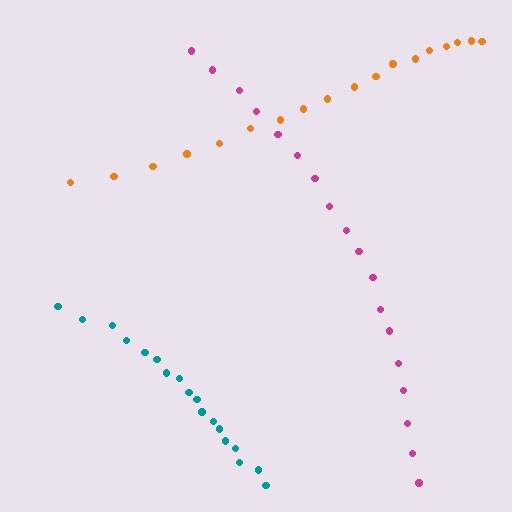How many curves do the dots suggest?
There are 3 distinct paths.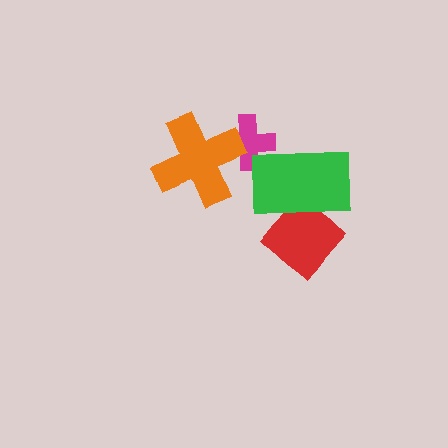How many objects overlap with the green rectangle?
2 objects overlap with the green rectangle.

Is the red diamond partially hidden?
Yes, it is partially covered by another shape.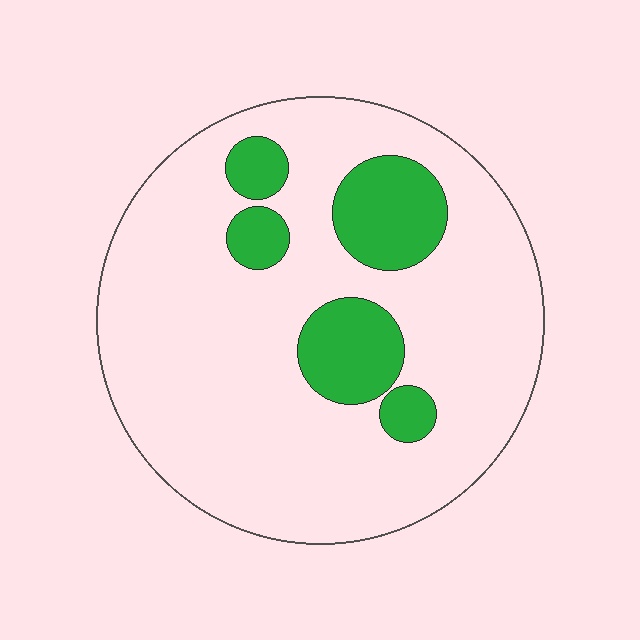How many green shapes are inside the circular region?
5.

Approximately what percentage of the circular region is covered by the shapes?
Approximately 20%.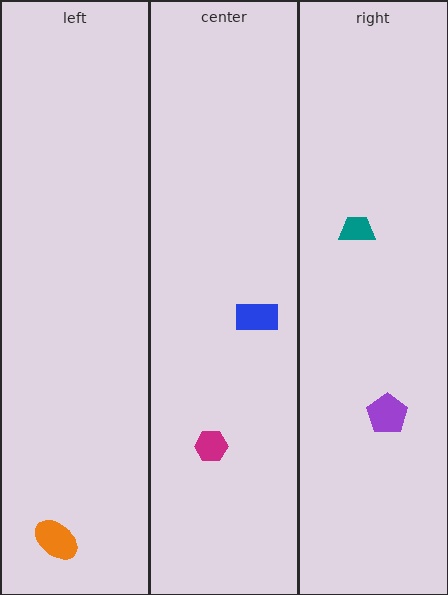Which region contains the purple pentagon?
The right region.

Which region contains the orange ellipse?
The left region.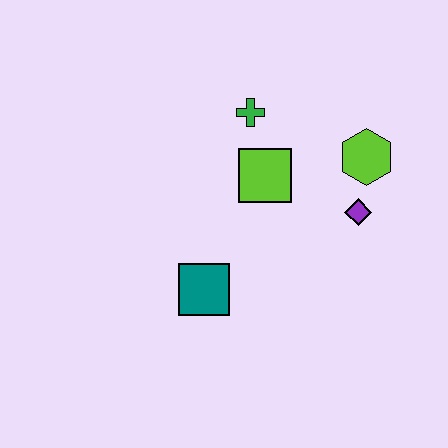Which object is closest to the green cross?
The lime square is closest to the green cross.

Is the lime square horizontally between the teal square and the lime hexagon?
Yes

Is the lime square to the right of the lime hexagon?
No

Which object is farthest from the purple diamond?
The teal square is farthest from the purple diamond.